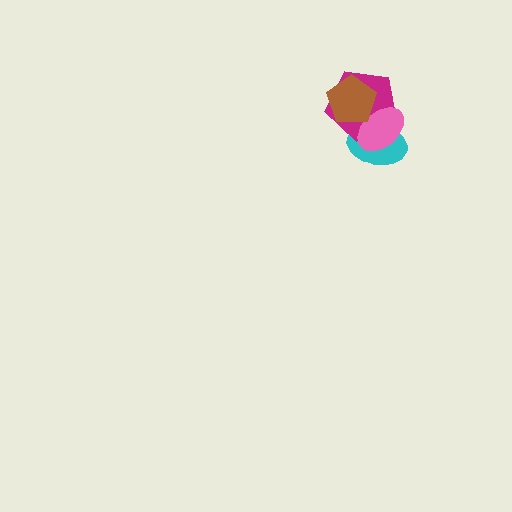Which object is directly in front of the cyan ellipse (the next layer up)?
The magenta pentagon is directly in front of the cyan ellipse.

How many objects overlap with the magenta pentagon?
3 objects overlap with the magenta pentagon.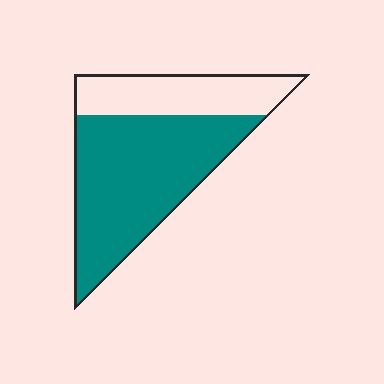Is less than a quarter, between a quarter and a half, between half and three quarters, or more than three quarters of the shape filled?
Between half and three quarters.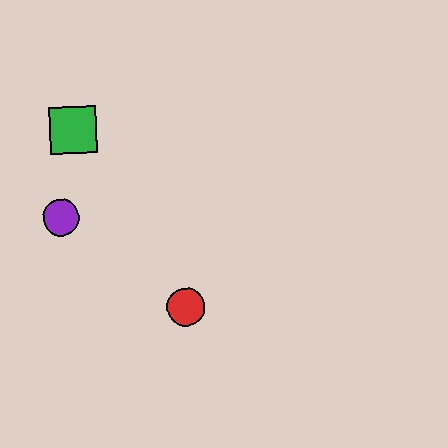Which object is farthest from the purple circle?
The red circle is farthest from the purple circle.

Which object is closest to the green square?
The purple circle is closest to the green square.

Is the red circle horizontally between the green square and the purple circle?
No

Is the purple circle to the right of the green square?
No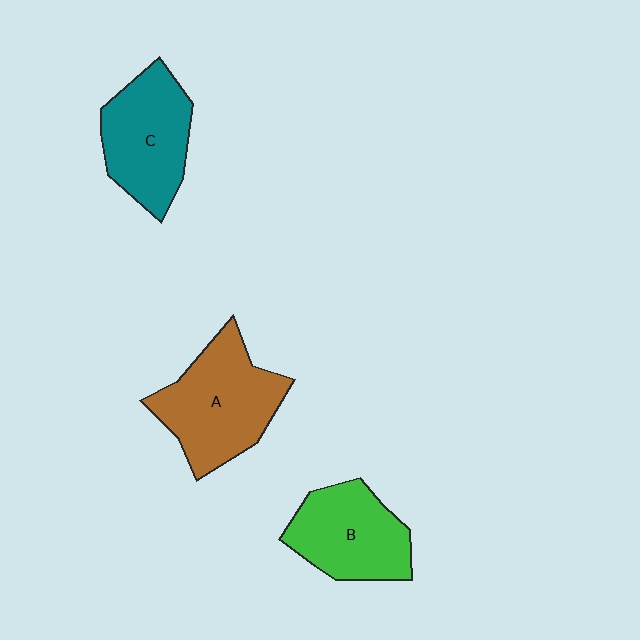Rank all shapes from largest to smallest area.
From largest to smallest: A (brown), C (teal), B (green).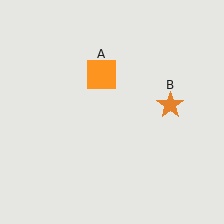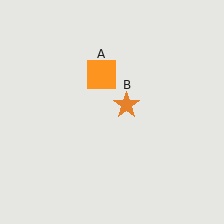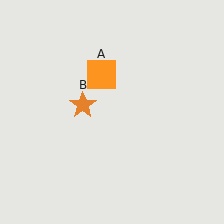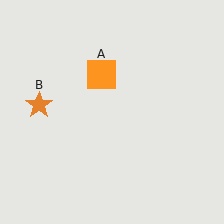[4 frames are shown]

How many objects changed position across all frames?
1 object changed position: orange star (object B).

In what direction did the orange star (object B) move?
The orange star (object B) moved left.